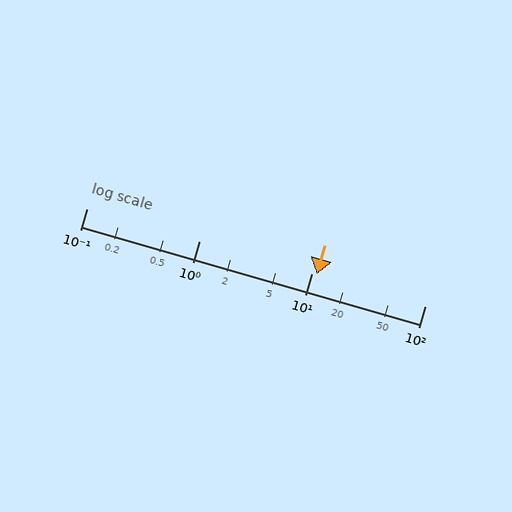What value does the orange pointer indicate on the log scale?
The pointer indicates approximately 11.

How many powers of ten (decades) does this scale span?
The scale spans 3 decades, from 0.1 to 100.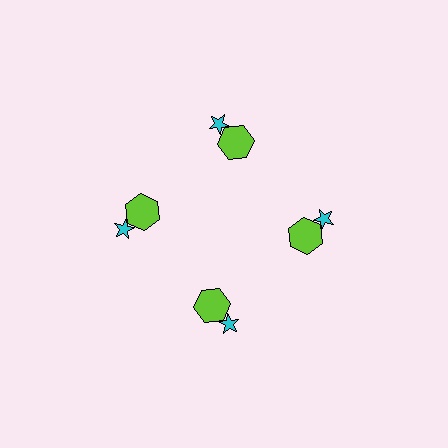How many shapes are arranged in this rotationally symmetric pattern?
There are 8 shapes, arranged in 4 groups of 2.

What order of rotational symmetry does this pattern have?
This pattern has 4-fold rotational symmetry.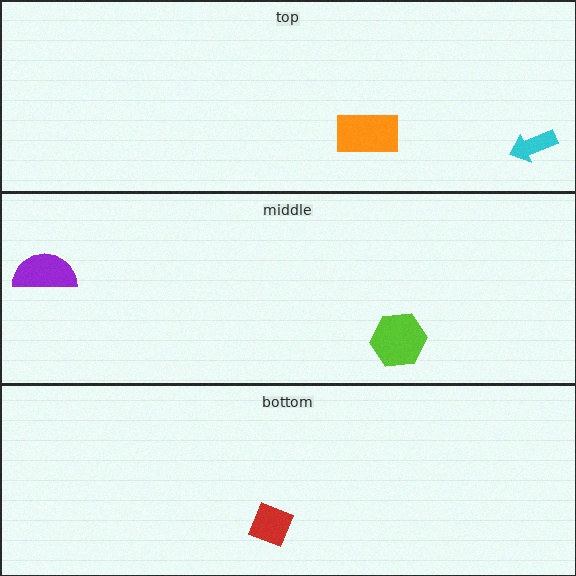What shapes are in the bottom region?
The red diamond.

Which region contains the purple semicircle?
The middle region.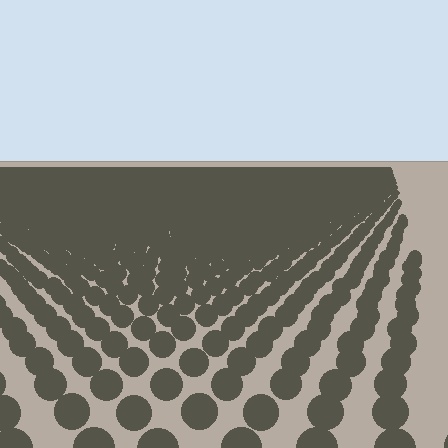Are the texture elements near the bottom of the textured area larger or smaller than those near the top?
Larger. Near the bottom, elements are closer to the viewer and appear at a bigger on-screen size.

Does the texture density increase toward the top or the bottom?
Density increases toward the top.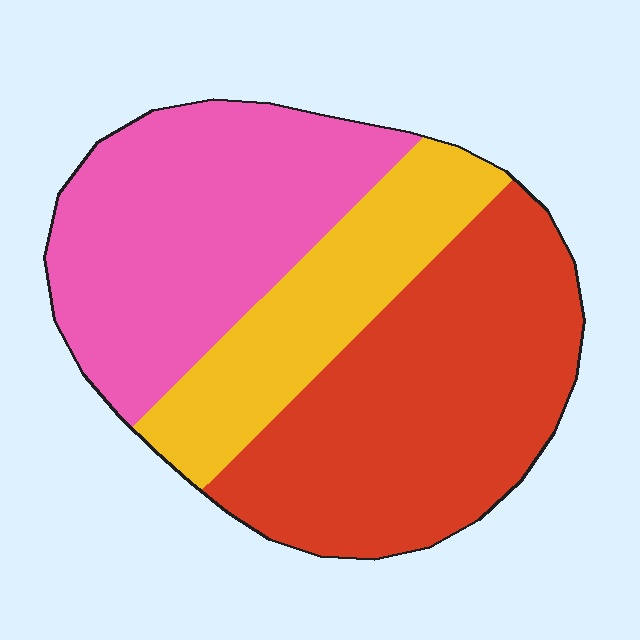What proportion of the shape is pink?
Pink takes up about three eighths (3/8) of the shape.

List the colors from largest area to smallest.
From largest to smallest: red, pink, yellow.